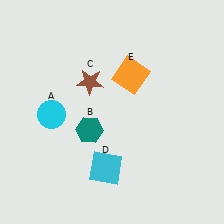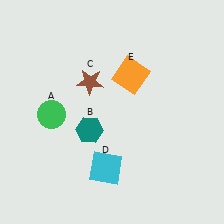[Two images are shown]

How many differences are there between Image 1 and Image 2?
There is 1 difference between the two images.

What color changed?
The circle (A) changed from cyan in Image 1 to green in Image 2.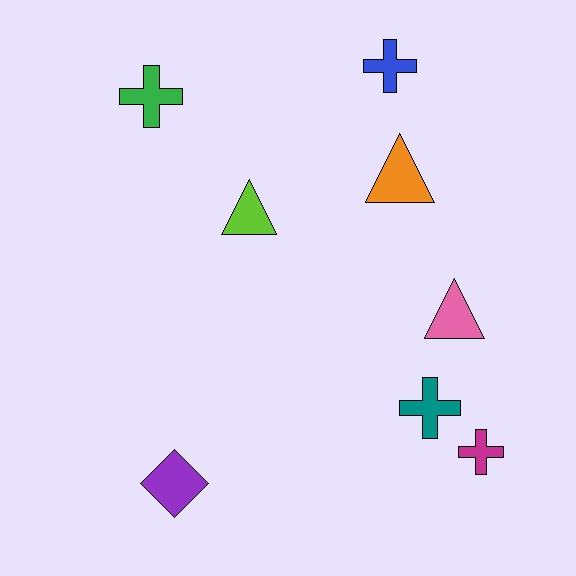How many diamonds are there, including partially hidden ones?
There is 1 diamond.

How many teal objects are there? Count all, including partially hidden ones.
There is 1 teal object.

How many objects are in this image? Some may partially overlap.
There are 8 objects.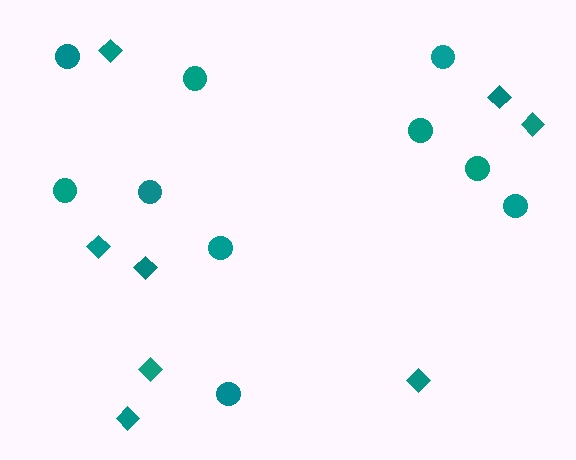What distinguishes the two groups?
There are 2 groups: one group of circles (10) and one group of diamonds (8).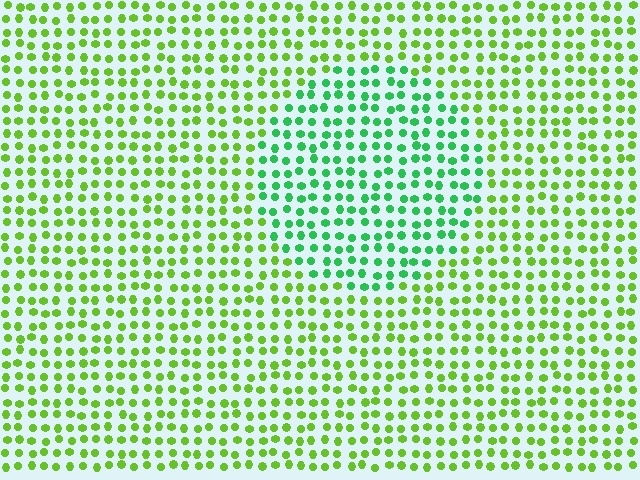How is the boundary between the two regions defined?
The boundary is defined purely by a slight shift in hue (about 41 degrees). Spacing, size, and orientation are identical on both sides.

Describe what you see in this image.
The image is filled with small lime elements in a uniform arrangement. A circle-shaped region is visible where the elements are tinted to a slightly different hue, forming a subtle color boundary.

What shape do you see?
I see a circle.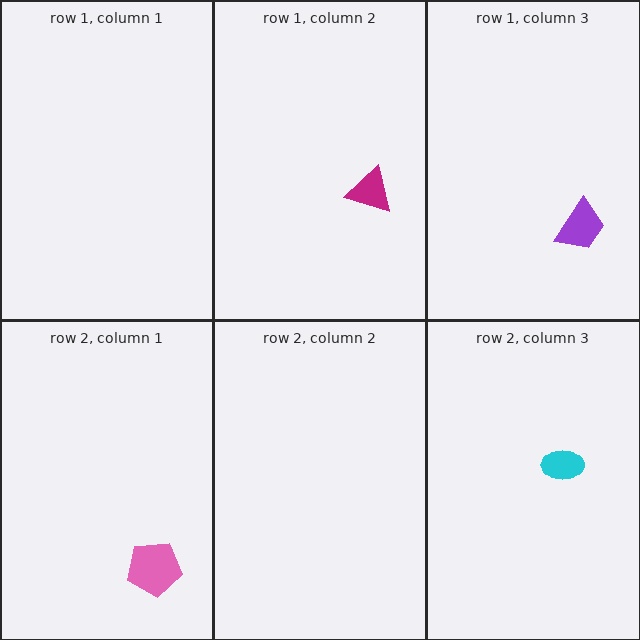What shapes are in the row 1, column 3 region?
The purple trapezoid.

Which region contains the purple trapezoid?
The row 1, column 3 region.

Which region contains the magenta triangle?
The row 1, column 2 region.